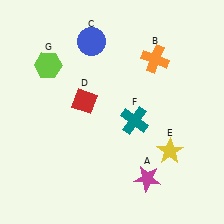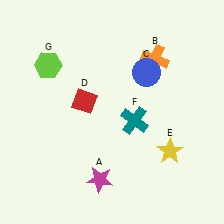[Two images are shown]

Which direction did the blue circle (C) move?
The blue circle (C) moved right.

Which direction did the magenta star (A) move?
The magenta star (A) moved left.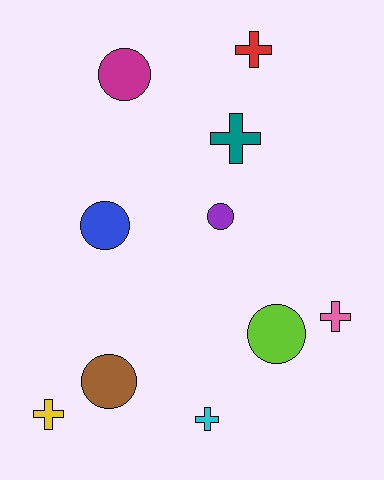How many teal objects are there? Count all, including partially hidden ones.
There is 1 teal object.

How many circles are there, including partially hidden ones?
There are 5 circles.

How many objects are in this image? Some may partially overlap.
There are 10 objects.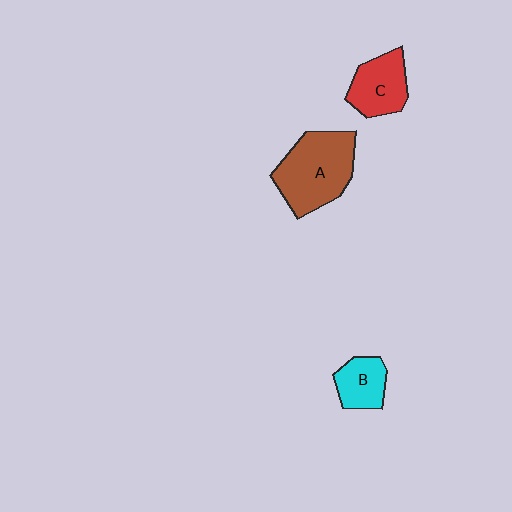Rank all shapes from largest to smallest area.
From largest to smallest: A (brown), C (red), B (cyan).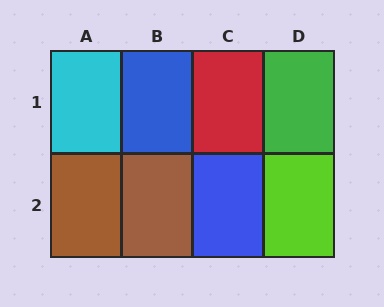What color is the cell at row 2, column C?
Blue.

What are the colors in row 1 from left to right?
Cyan, blue, red, green.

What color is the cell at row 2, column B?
Brown.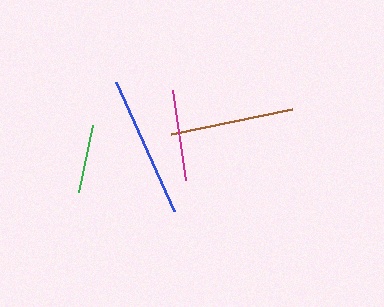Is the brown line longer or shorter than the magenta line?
The brown line is longer than the magenta line.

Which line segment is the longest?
The blue line is the longest at approximately 142 pixels.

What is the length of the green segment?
The green segment is approximately 68 pixels long.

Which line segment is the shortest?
The green line is the shortest at approximately 68 pixels.